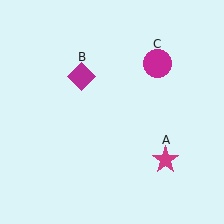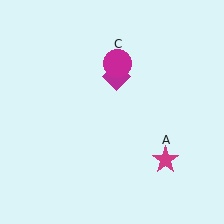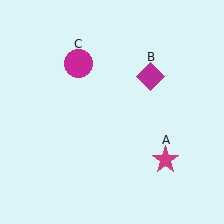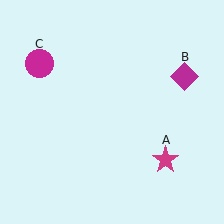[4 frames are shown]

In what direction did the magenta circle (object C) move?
The magenta circle (object C) moved left.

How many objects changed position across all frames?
2 objects changed position: magenta diamond (object B), magenta circle (object C).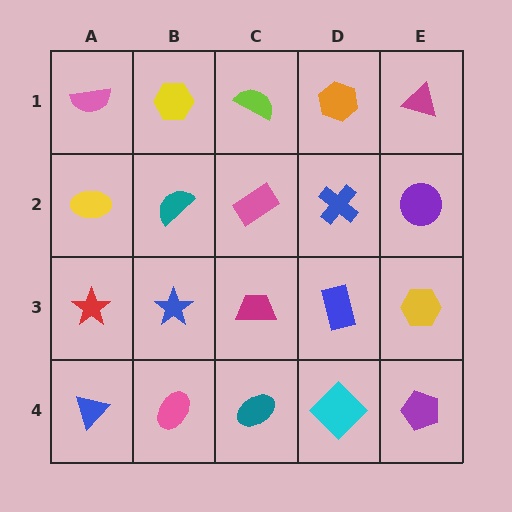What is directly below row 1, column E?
A purple circle.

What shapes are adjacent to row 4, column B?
A blue star (row 3, column B), a blue triangle (row 4, column A), a teal ellipse (row 4, column C).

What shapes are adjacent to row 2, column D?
An orange hexagon (row 1, column D), a blue rectangle (row 3, column D), a pink rectangle (row 2, column C), a purple circle (row 2, column E).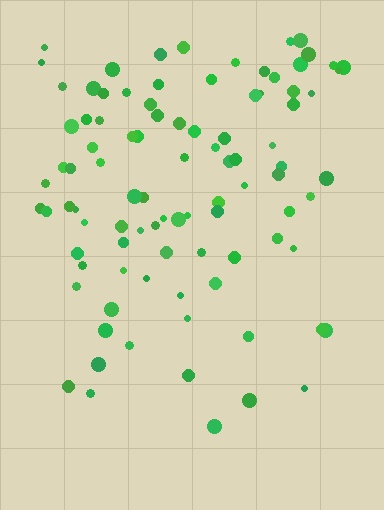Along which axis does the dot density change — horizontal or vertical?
Vertical.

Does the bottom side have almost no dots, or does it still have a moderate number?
Still a moderate number, just noticeably fewer than the top.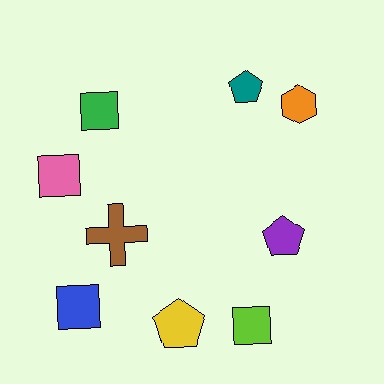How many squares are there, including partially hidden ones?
There are 4 squares.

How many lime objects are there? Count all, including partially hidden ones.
There is 1 lime object.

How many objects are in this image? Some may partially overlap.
There are 9 objects.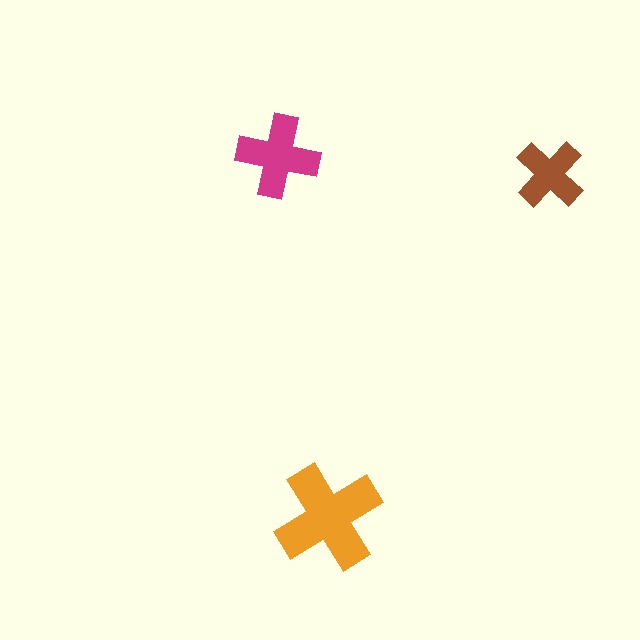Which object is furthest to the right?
The brown cross is rightmost.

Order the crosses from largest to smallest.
the orange one, the magenta one, the brown one.